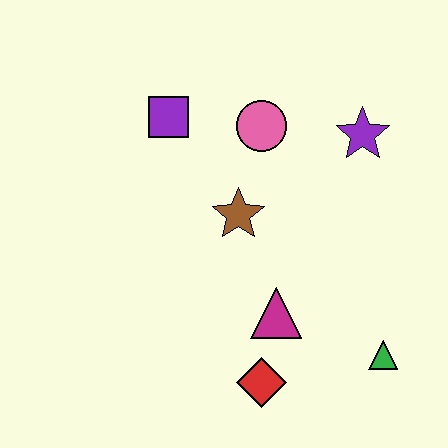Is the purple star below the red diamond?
No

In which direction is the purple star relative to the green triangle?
The purple star is above the green triangle.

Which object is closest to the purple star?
The pink circle is closest to the purple star.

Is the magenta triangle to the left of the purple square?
No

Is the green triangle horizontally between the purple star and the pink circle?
No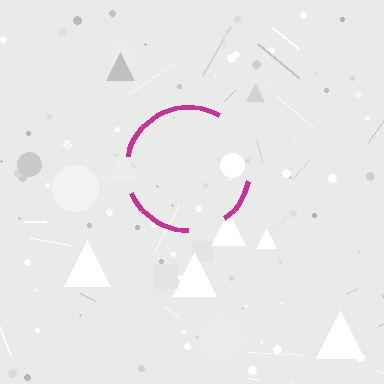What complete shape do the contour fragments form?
The contour fragments form a circle.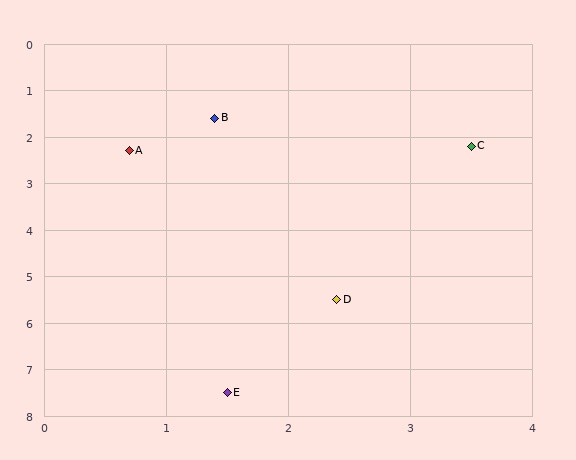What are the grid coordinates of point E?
Point E is at approximately (1.5, 7.5).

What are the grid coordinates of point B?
Point B is at approximately (1.4, 1.6).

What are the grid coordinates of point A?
Point A is at approximately (0.7, 2.3).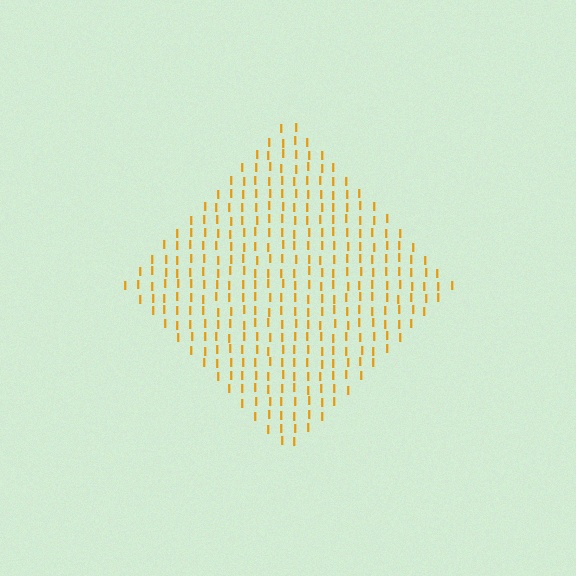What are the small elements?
The small elements are letter I's.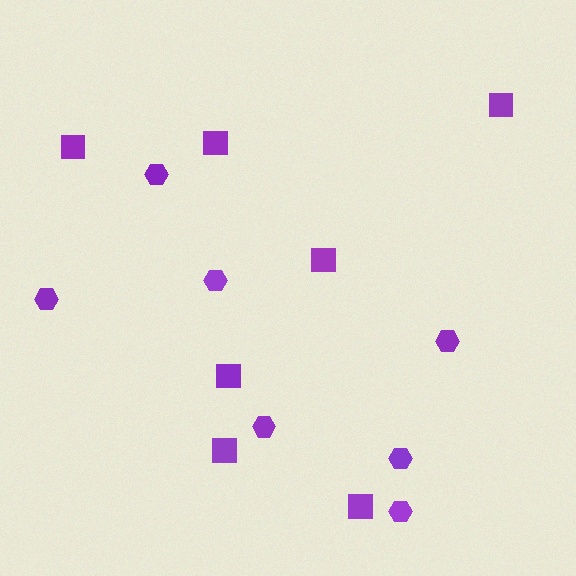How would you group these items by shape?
There are 2 groups: one group of squares (7) and one group of hexagons (7).